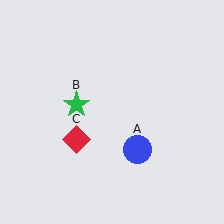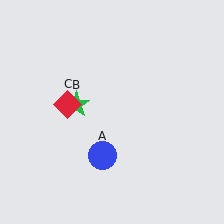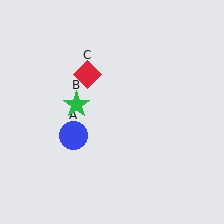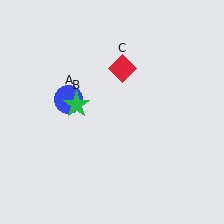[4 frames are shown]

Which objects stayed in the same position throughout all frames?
Green star (object B) remained stationary.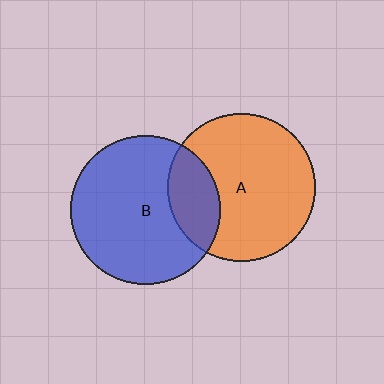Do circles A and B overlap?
Yes.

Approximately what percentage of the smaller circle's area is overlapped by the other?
Approximately 25%.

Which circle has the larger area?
Circle B (blue).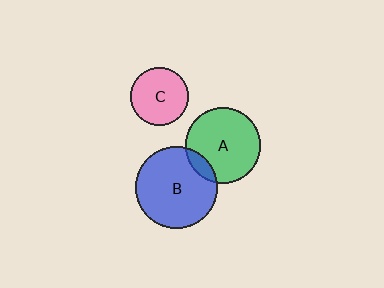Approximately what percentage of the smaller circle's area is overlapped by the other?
Approximately 10%.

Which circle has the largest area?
Circle B (blue).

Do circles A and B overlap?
Yes.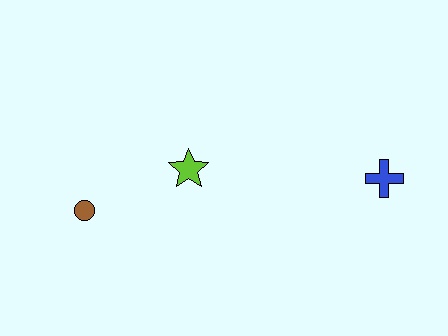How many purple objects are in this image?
There are no purple objects.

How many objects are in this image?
There are 3 objects.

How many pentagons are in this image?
There are no pentagons.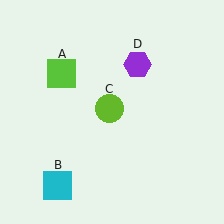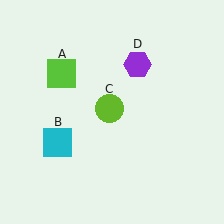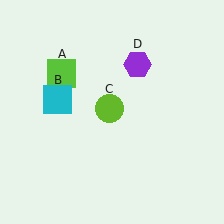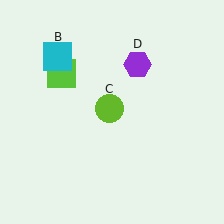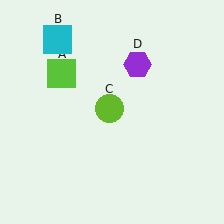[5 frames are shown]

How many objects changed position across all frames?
1 object changed position: cyan square (object B).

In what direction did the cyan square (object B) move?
The cyan square (object B) moved up.